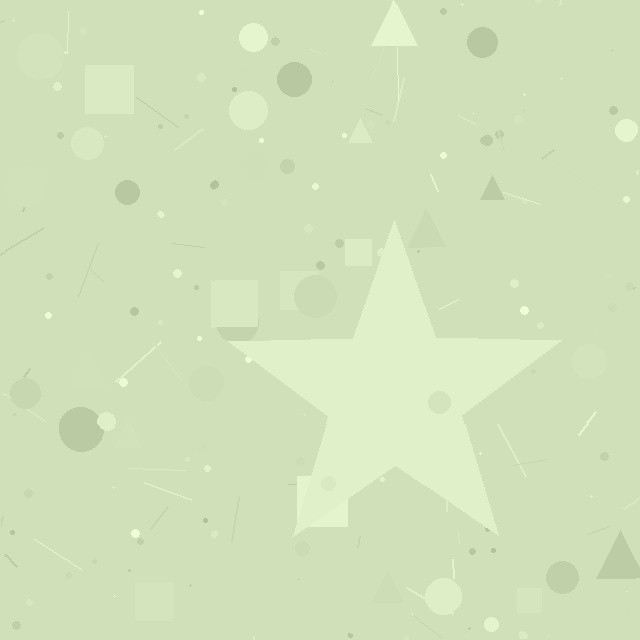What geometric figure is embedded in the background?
A star is embedded in the background.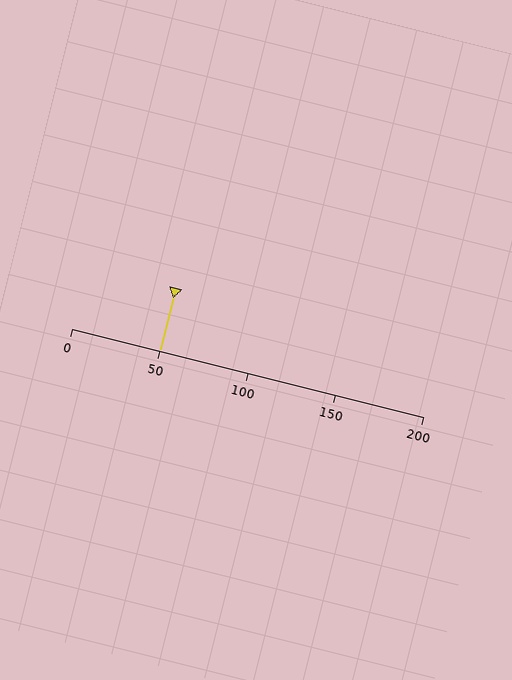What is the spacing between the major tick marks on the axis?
The major ticks are spaced 50 apart.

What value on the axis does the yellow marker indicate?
The marker indicates approximately 50.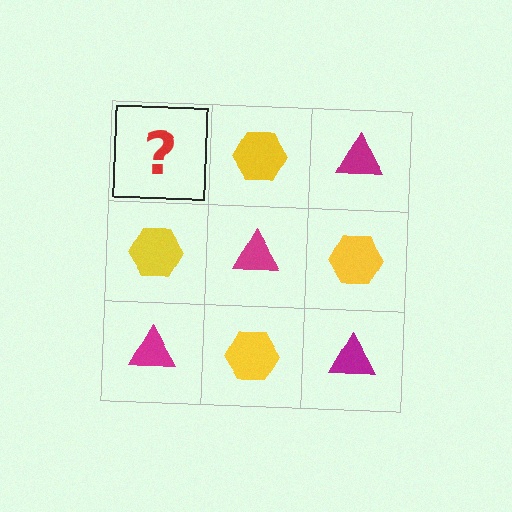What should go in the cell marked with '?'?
The missing cell should contain a magenta triangle.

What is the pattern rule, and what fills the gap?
The rule is that it alternates magenta triangle and yellow hexagon in a checkerboard pattern. The gap should be filled with a magenta triangle.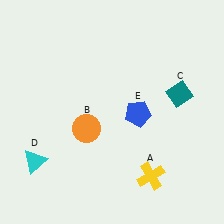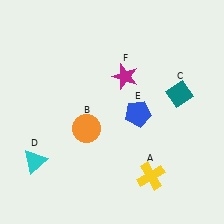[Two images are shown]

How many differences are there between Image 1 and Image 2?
There is 1 difference between the two images.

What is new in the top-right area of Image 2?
A magenta star (F) was added in the top-right area of Image 2.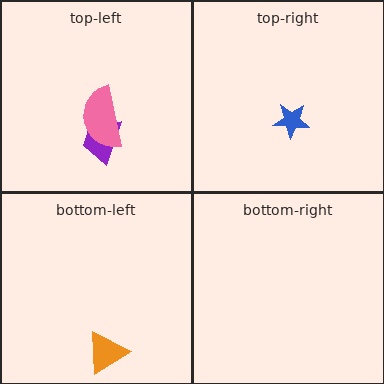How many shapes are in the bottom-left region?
1.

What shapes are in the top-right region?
The blue star.